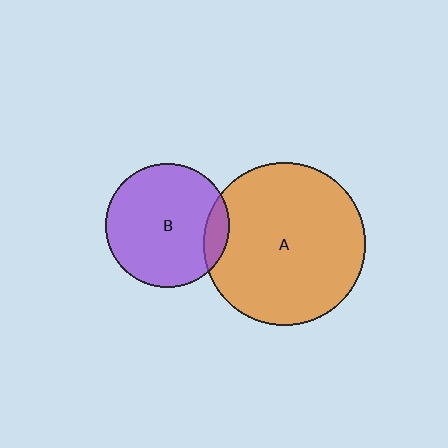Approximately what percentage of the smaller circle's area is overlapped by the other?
Approximately 10%.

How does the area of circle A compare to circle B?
Approximately 1.7 times.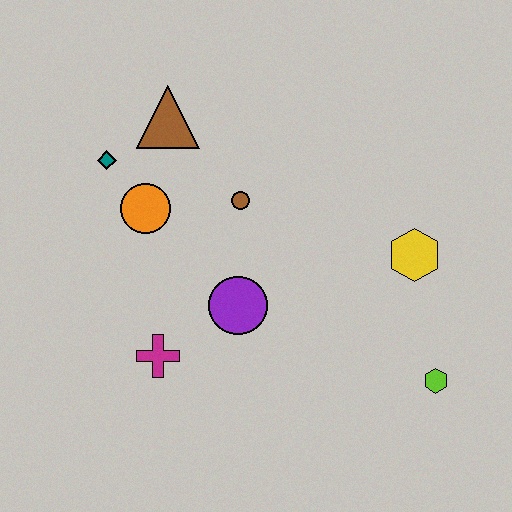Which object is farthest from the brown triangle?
The lime hexagon is farthest from the brown triangle.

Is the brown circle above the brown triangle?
No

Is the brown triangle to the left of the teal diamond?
No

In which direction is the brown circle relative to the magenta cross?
The brown circle is above the magenta cross.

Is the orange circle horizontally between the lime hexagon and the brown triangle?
No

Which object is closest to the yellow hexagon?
The lime hexagon is closest to the yellow hexagon.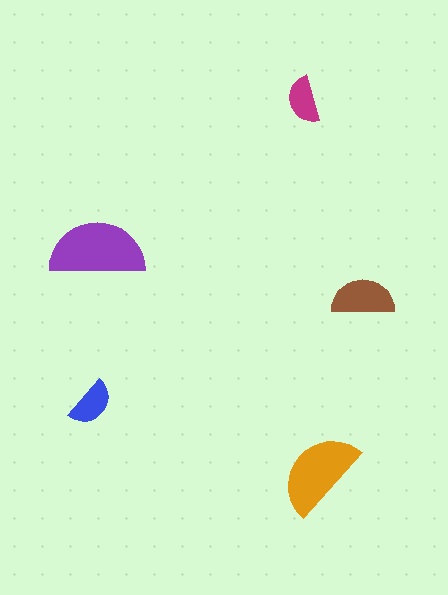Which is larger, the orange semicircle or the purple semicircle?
The purple one.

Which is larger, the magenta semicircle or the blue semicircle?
The blue one.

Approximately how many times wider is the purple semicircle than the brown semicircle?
About 1.5 times wider.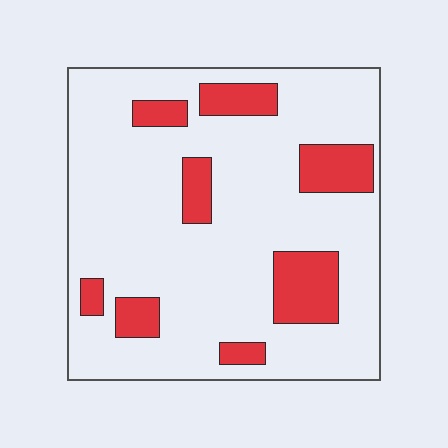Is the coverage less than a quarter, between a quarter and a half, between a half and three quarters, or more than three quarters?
Less than a quarter.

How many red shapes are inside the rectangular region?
8.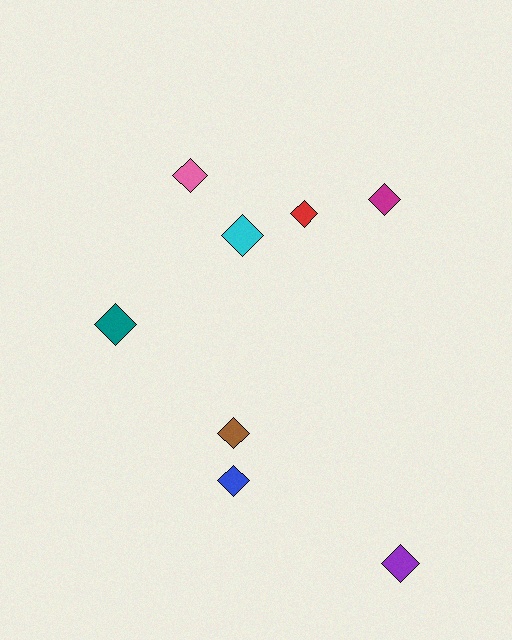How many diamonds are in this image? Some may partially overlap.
There are 8 diamonds.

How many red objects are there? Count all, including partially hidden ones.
There is 1 red object.